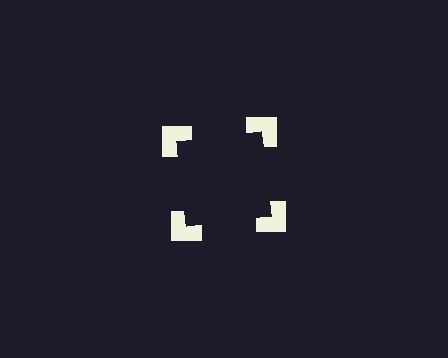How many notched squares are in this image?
There are 4 — one at each vertex of the illusory square.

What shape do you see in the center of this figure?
An illusory square — its edges are inferred from the aligned wedge cuts in the notched squares, not physically drawn.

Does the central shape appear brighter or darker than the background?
It typically appears slightly darker than the background, even though no actual brightness change is drawn.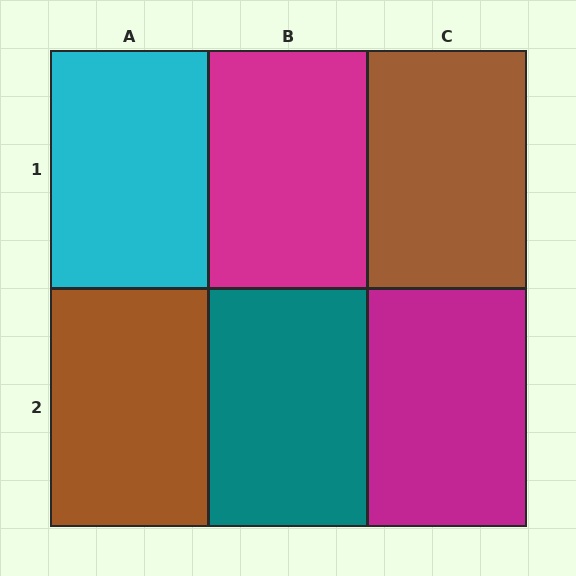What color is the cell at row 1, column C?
Brown.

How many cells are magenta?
2 cells are magenta.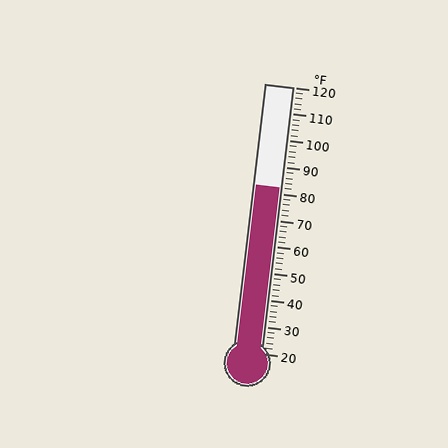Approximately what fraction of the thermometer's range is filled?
The thermometer is filled to approximately 60% of its range.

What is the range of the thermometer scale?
The thermometer scale ranges from 20°F to 120°F.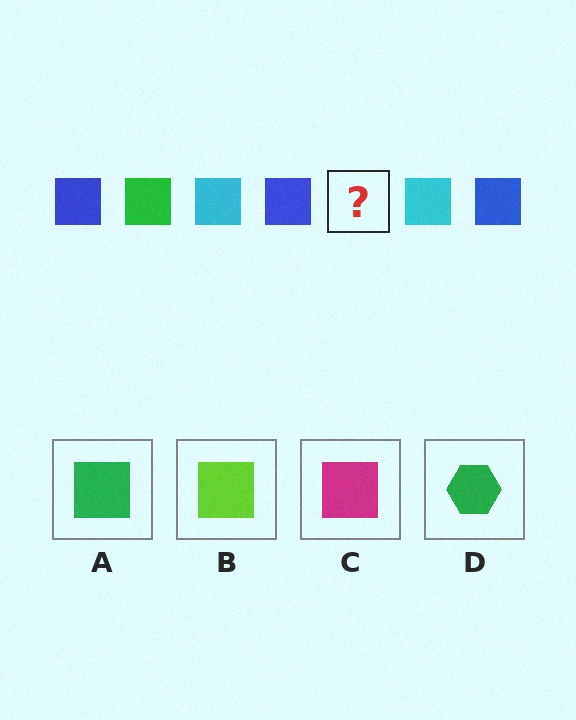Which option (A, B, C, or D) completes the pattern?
A.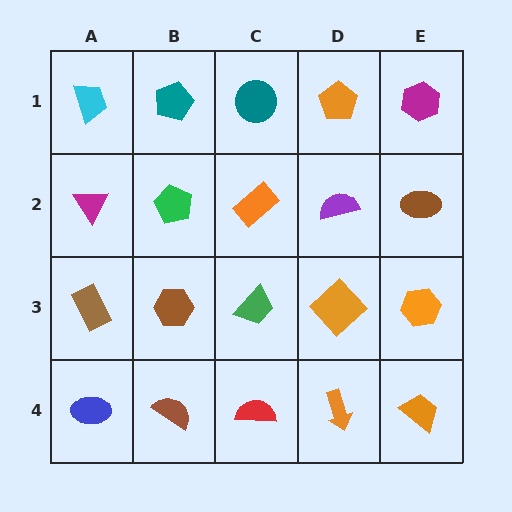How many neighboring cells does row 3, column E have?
3.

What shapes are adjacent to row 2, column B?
A teal pentagon (row 1, column B), a brown hexagon (row 3, column B), a magenta triangle (row 2, column A), an orange rectangle (row 2, column C).